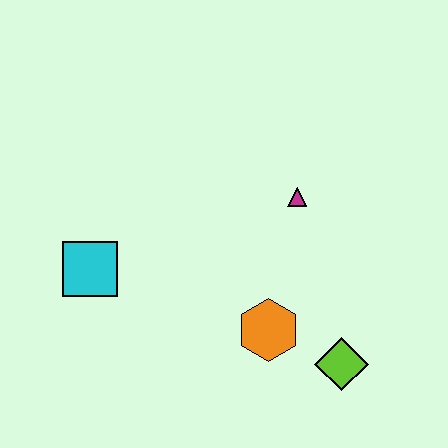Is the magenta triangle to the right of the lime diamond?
No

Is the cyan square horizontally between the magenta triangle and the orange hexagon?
No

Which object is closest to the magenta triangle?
The orange hexagon is closest to the magenta triangle.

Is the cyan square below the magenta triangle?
Yes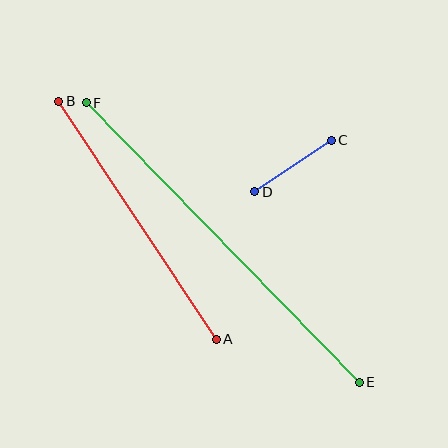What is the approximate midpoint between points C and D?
The midpoint is at approximately (293, 166) pixels.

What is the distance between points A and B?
The distance is approximately 285 pixels.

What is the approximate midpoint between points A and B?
The midpoint is at approximately (138, 220) pixels.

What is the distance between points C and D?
The distance is approximately 92 pixels.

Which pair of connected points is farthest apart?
Points E and F are farthest apart.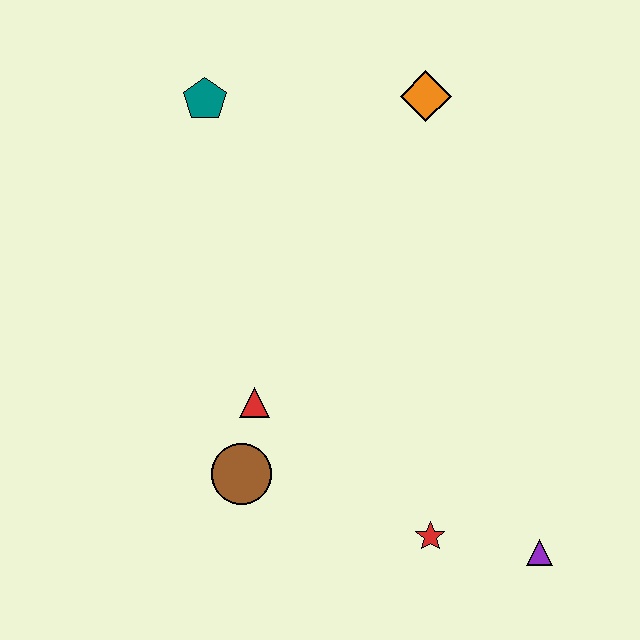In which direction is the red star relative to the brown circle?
The red star is to the right of the brown circle.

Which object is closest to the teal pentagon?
The orange diamond is closest to the teal pentagon.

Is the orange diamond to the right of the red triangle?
Yes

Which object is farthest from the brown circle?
The orange diamond is farthest from the brown circle.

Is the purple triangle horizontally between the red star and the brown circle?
No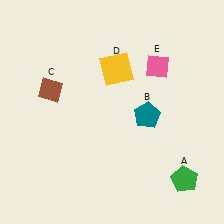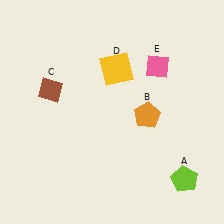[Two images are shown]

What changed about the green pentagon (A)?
In Image 1, A is green. In Image 2, it changed to lime.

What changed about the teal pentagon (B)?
In Image 1, B is teal. In Image 2, it changed to orange.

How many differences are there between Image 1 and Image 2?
There are 2 differences between the two images.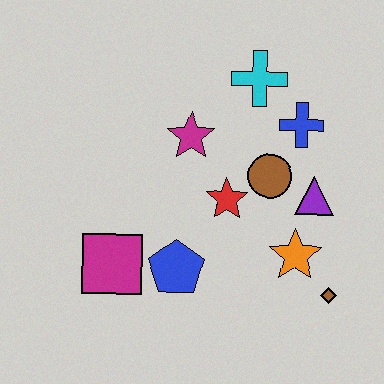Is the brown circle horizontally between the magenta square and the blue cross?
Yes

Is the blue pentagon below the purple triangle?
Yes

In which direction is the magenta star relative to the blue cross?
The magenta star is to the left of the blue cross.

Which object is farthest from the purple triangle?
The magenta square is farthest from the purple triangle.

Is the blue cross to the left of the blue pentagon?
No